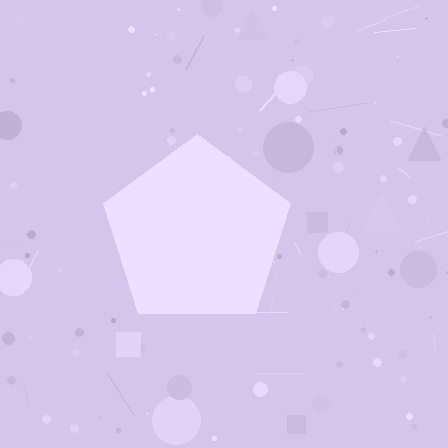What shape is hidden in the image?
A pentagon is hidden in the image.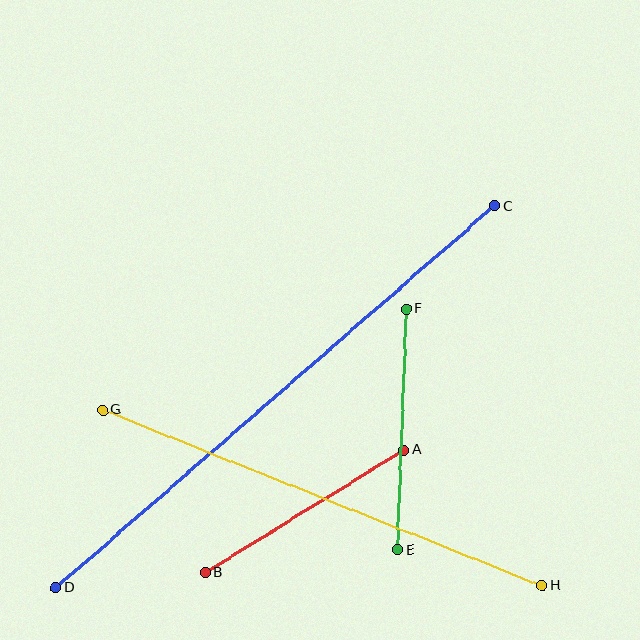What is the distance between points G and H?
The distance is approximately 473 pixels.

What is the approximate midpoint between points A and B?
The midpoint is at approximately (305, 511) pixels.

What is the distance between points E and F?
The distance is approximately 241 pixels.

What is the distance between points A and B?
The distance is approximately 233 pixels.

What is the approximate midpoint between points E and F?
The midpoint is at approximately (402, 429) pixels.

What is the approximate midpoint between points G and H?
The midpoint is at approximately (323, 498) pixels.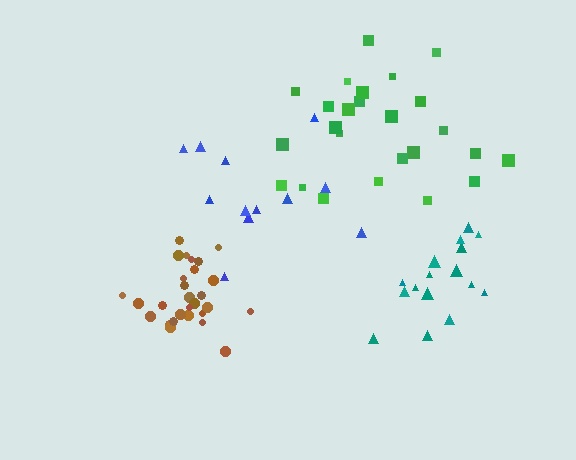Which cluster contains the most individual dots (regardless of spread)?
Brown (29).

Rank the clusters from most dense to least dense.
brown, teal, green, blue.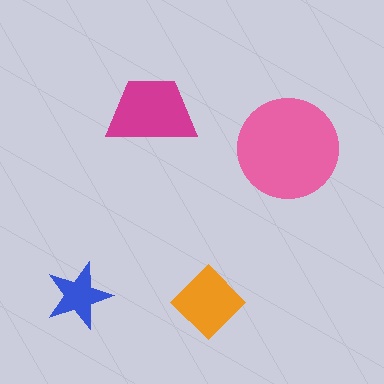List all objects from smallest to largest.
The blue star, the orange diamond, the magenta trapezoid, the pink circle.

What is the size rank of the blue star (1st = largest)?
4th.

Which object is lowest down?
The orange diamond is bottommost.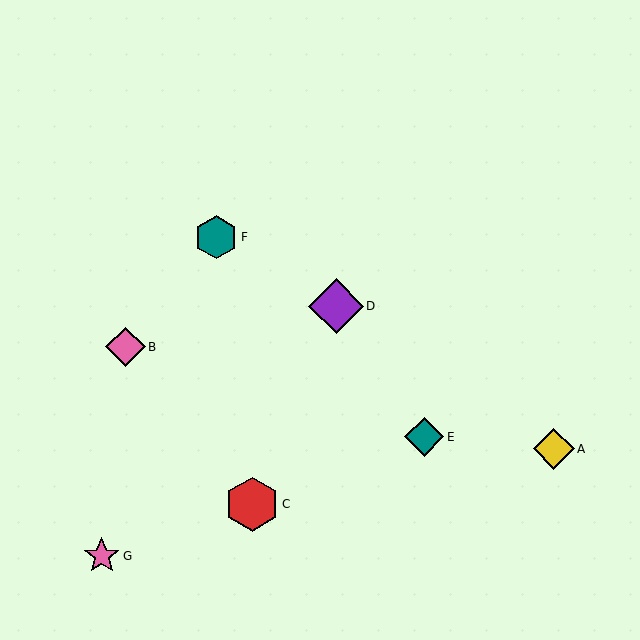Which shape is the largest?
The red hexagon (labeled C) is the largest.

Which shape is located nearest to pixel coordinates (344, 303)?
The purple diamond (labeled D) at (336, 306) is nearest to that location.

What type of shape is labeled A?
Shape A is a yellow diamond.